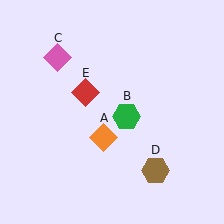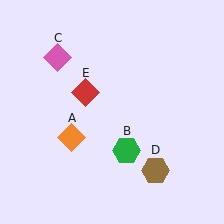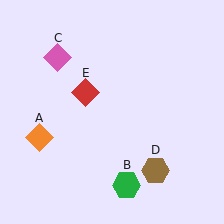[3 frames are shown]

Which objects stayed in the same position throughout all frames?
Pink diamond (object C) and brown hexagon (object D) and red diamond (object E) remained stationary.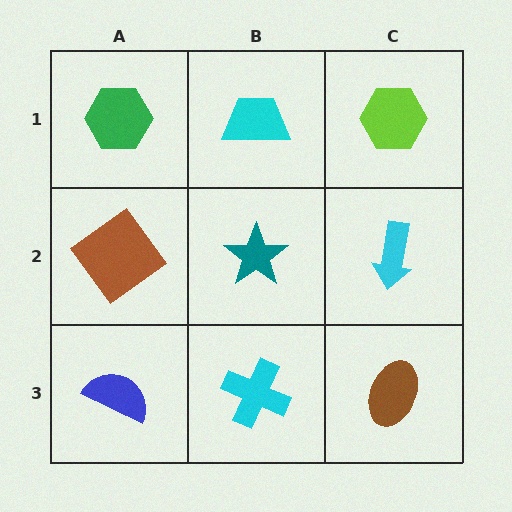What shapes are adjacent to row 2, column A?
A green hexagon (row 1, column A), a blue semicircle (row 3, column A), a teal star (row 2, column B).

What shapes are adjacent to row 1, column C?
A cyan arrow (row 2, column C), a cyan trapezoid (row 1, column B).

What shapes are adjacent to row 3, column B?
A teal star (row 2, column B), a blue semicircle (row 3, column A), a brown ellipse (row 3, column C).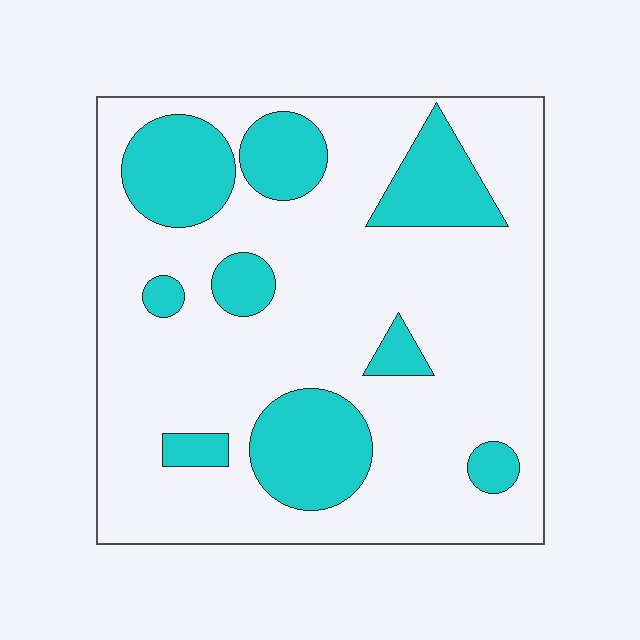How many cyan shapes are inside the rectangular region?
9.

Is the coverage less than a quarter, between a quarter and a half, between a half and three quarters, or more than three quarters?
Less than a quarter.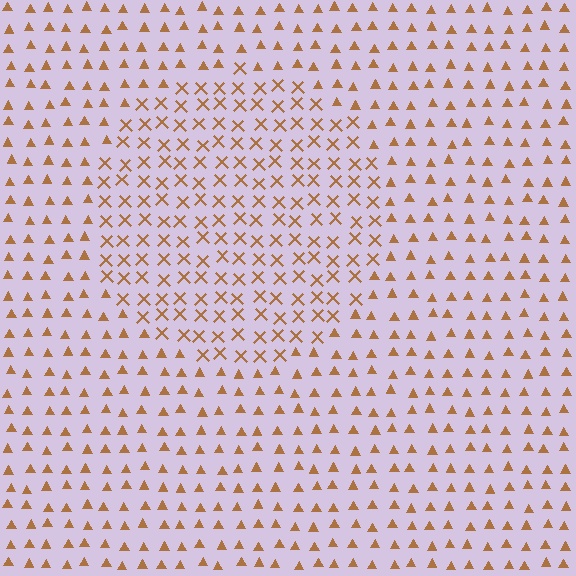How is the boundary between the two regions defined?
The boundary is defined by a change in element shape: X marks inside vs. triangles outside. All elements share the same color and spacing.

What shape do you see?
I see a circle.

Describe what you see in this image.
The image is filled with small brown elements arranged in a uniform grid. A circle-shaped region contains X marks, while the surrounding area contains triangles. The boundary is defined purely by the change in element shape.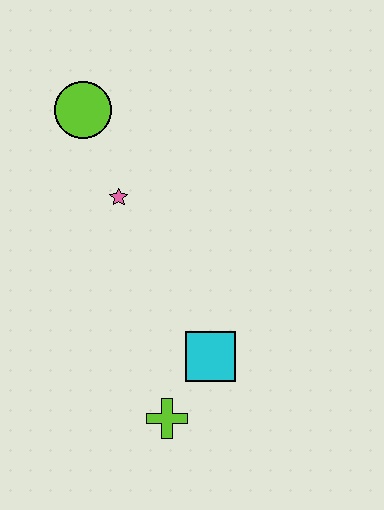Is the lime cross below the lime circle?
Yes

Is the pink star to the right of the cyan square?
No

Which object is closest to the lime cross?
The cyan square is closest to the lime cross.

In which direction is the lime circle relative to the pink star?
The lime circle is above the pink star.